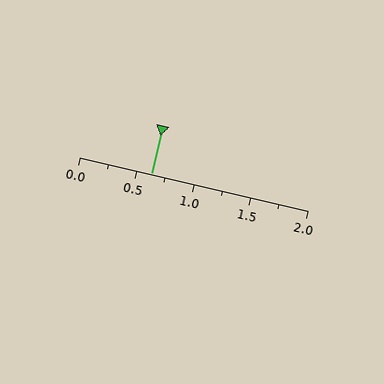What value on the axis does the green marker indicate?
The marker indicates approximately 0.62.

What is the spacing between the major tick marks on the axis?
The major ticks are spaced 0.5 apart.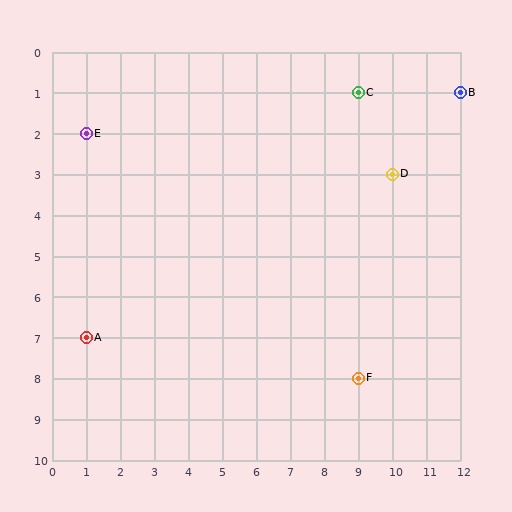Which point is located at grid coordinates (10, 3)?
Point D is at (10, 3).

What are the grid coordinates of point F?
Point F is at grid coordinates (9, 8).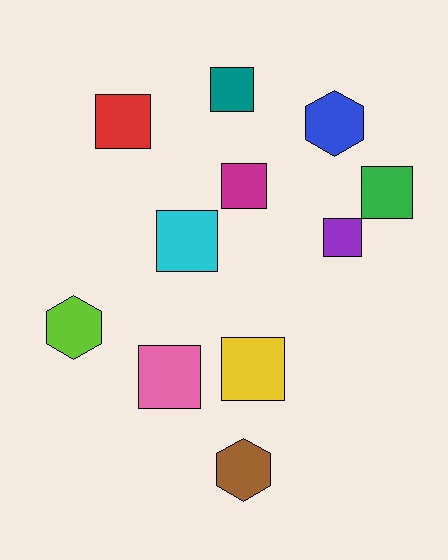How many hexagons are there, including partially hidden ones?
There are 3 hexagons.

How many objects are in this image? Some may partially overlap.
There are 11 objects.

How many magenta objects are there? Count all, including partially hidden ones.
There is 1 magenta object.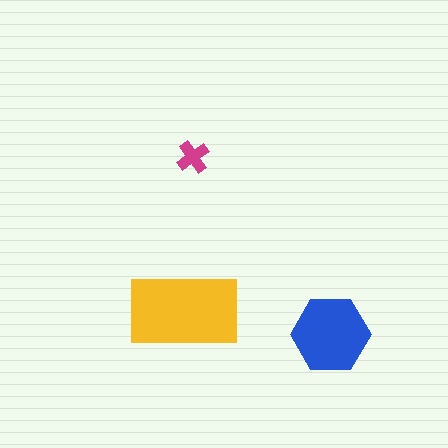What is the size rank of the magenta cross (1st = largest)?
3rd.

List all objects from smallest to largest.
The magenta cross, the blue hexagon, the yellow rectangle.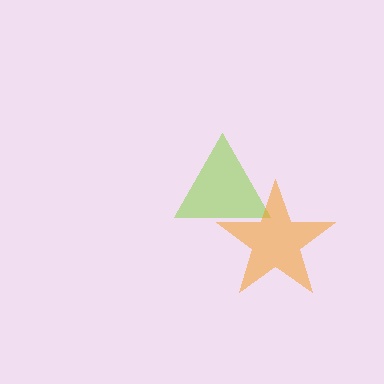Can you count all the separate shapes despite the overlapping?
Yes, there are 2 separate shapes.